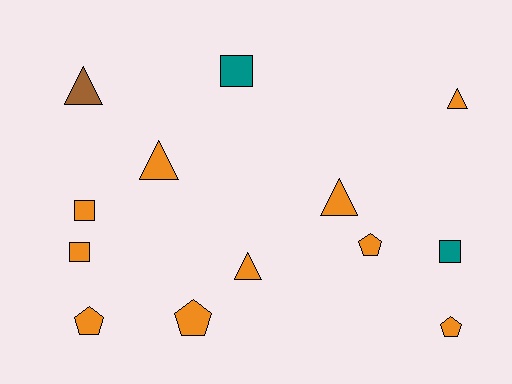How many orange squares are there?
There are 2 orange squares.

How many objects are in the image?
There are 13 objects.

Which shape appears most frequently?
Triangle, with 5 objects.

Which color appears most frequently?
Orange, with 10 objects.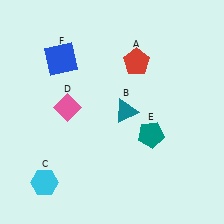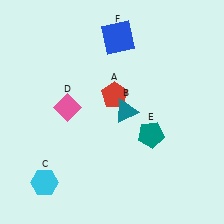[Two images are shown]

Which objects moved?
The objects that moved are: the red pentagon (A), the blue square (F).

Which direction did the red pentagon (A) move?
The red pentagon (A) moved down.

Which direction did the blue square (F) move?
The blue square (F) moved right.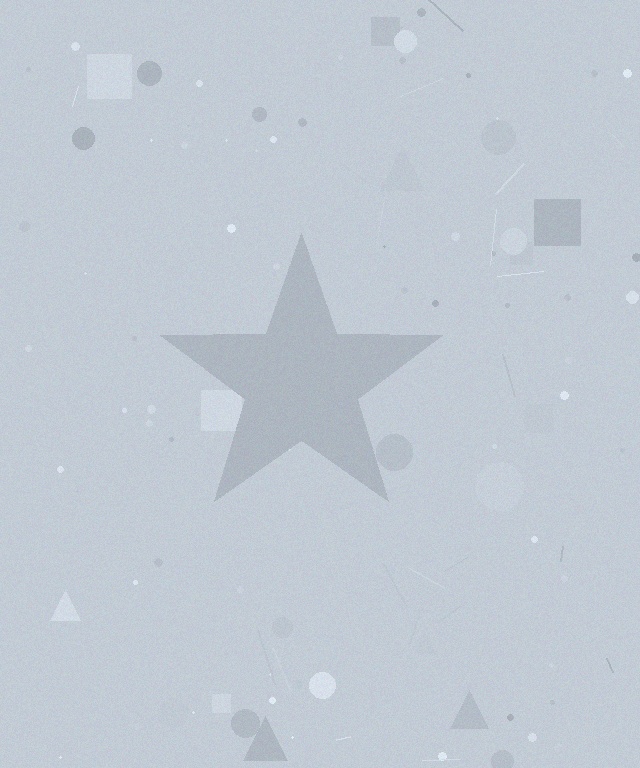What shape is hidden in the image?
A star is hidden in the image.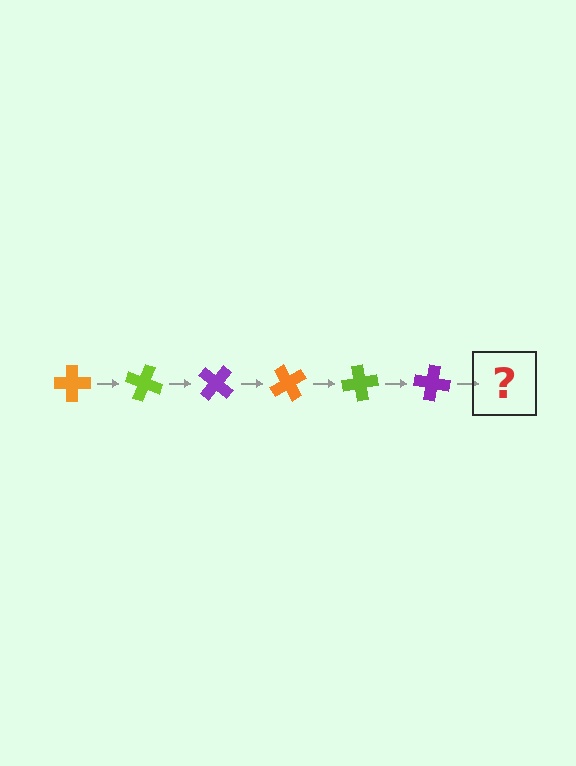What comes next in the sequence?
The next element should be an orange cross, rotated 120 degrees from the start.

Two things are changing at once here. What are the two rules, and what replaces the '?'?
The two rules are that it rotates 20 degrees each step and the color cycles through orange, lime, and purple. The '?' should be an orange cross, rotated 120 degrees from the start.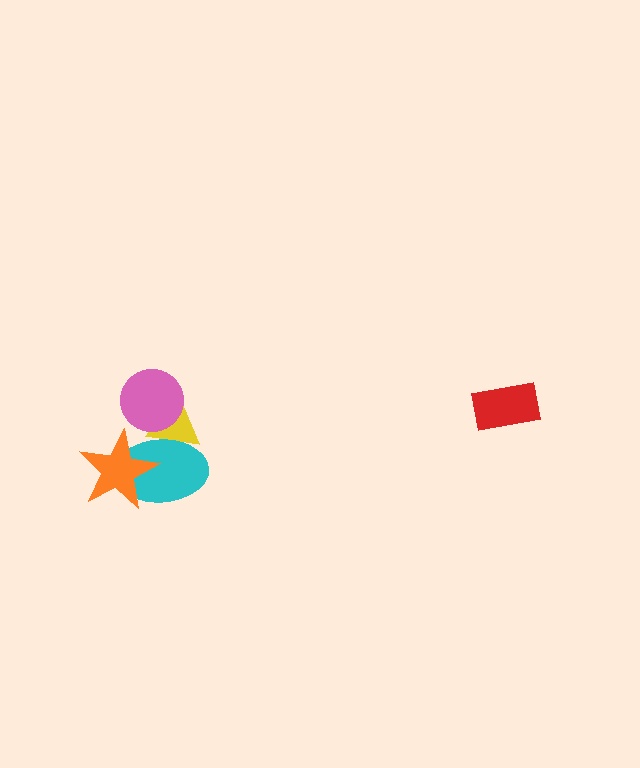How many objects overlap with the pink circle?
1 object overlaps with the pink circle.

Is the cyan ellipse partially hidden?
Yes, it is partially covered by another shape.